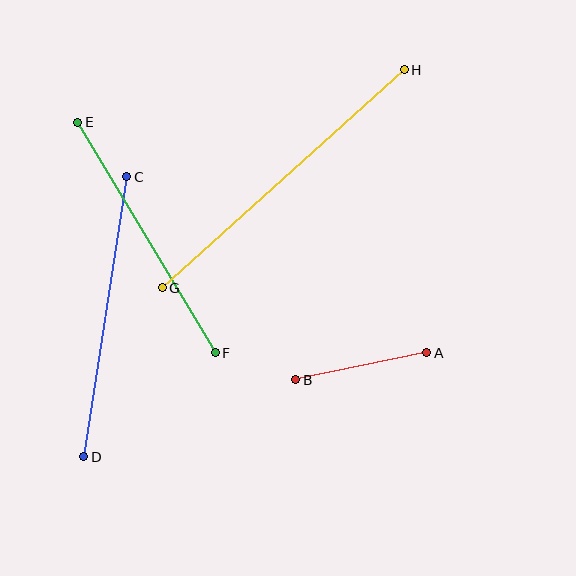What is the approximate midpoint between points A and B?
The midpoint is at approximately (361, 366) pixels.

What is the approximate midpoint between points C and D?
The midpoint is at approximately (105, 317) pixels.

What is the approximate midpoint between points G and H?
The midpoint is at approximately (283, 179) pixels.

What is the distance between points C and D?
The distance is approximately 283 pixels.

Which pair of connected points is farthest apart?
Points G and H are farthest apart.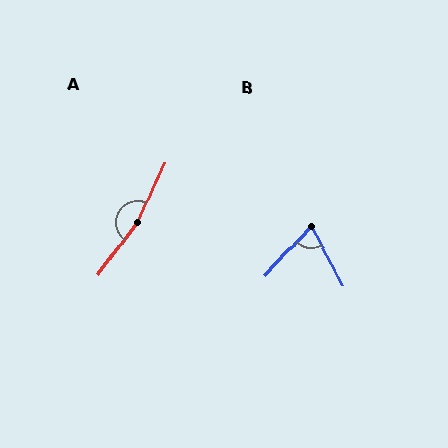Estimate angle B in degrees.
Approximately 71 degrees.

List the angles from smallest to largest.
B (71°), A (168°).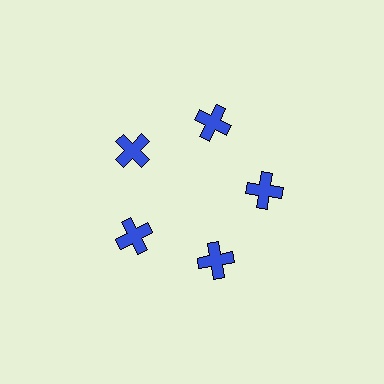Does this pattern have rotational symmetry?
Yes, this pattern has 5-fold rotational symmetry. It looks the same after rotating 72 degrees around the center.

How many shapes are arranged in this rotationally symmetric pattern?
There are 5 shapes, arranged in 5 groups of 1.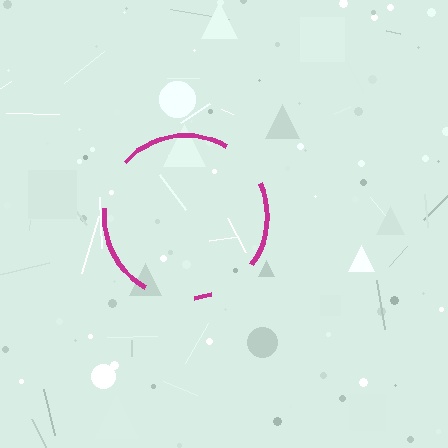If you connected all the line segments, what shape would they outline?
They would outline a circle.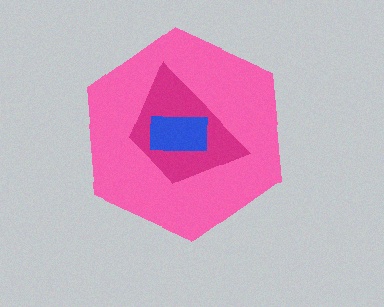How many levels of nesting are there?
3.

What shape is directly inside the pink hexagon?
The magenta trapezoid.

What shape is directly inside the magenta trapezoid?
The blue rectangle.